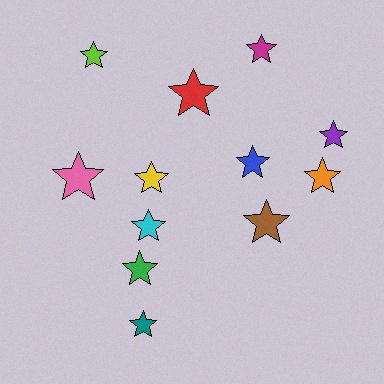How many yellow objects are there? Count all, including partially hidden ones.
There is 1 yellow object.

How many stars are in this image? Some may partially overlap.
There are 12 stars.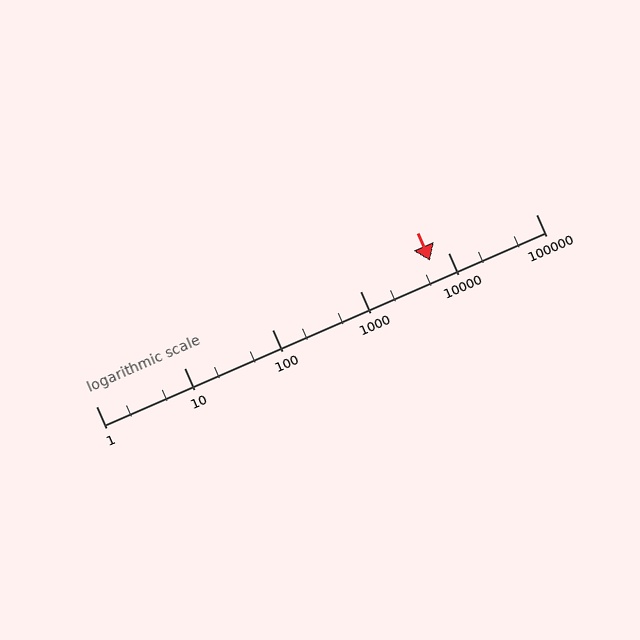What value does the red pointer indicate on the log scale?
The pointer indicates approximately 6300.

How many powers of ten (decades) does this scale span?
The scale spans 5 decades, from 1 to 100000.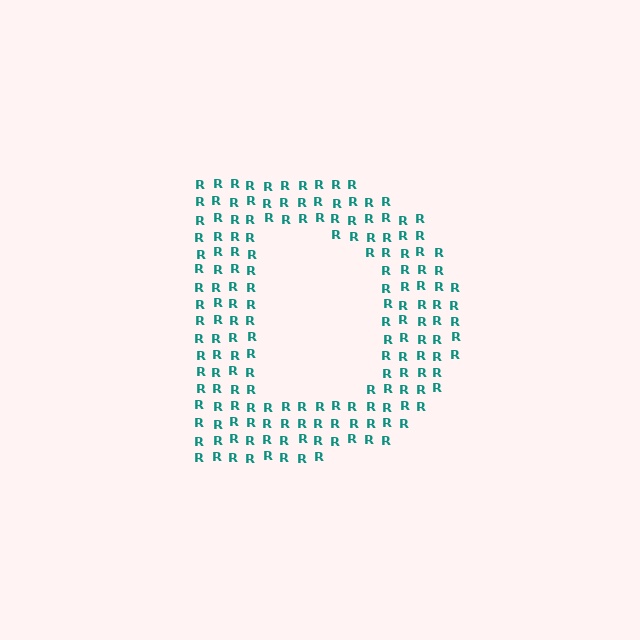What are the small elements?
The small elements are letter R's.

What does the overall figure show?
The overall figure shows the letter D.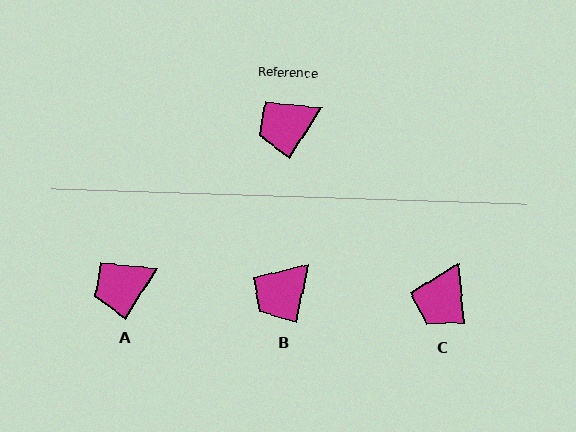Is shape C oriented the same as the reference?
No, it is off by about 38 degrees.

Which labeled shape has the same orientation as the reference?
A.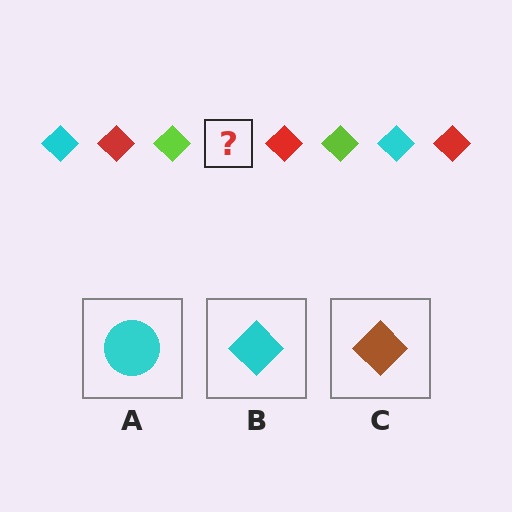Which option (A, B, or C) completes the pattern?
B.